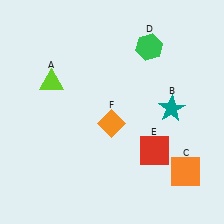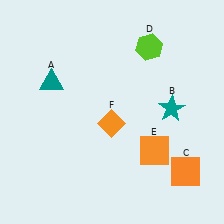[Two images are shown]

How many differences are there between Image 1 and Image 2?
There are 3 differences between the two images.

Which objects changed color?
A changed from lime to teal. D changed from green to lime. E changed from red to orange.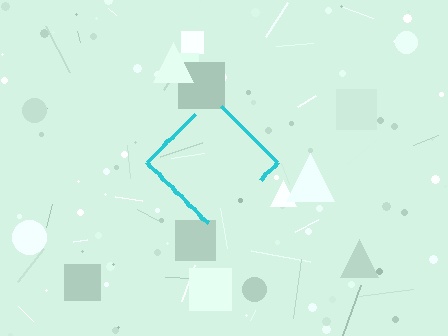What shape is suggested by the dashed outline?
The dashed outline suggests a diamond.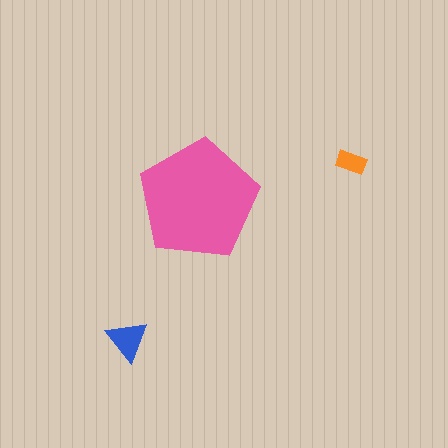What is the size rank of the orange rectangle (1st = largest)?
3rd.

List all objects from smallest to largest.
The orange rectangle, the blue triangle, the pink pentagon.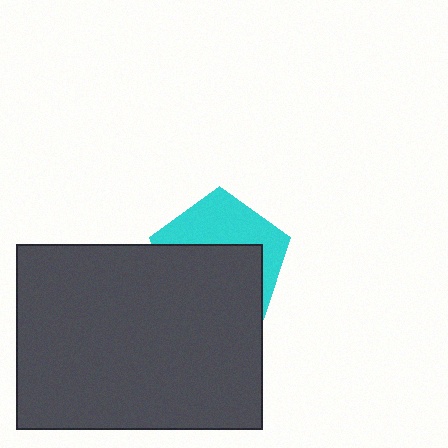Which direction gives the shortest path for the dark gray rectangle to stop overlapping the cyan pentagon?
Moving down gives the shortest separation.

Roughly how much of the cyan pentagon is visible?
A small part of it is visible (roughly 42%).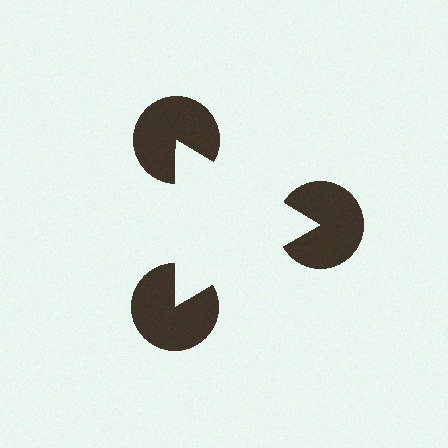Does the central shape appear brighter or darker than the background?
It typically appears slightly brighter than the background, even though no actual brightness change is drawn.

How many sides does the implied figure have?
3 sides.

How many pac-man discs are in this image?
There are 3 — one at each vertex of the illusory triangle.